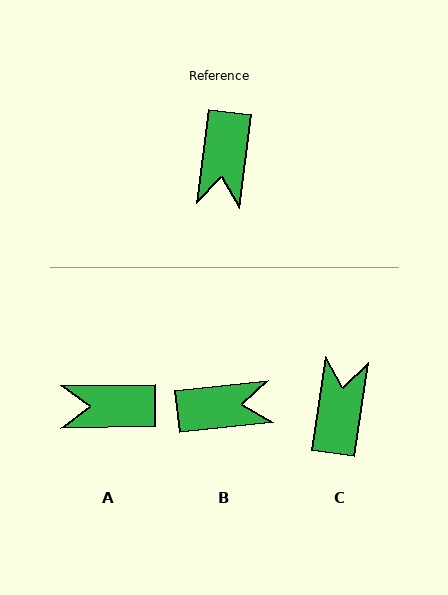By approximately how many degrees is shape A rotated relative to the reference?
Approximately 82 degrees clockwise.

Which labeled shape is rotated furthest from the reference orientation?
C, about 179 degrees away.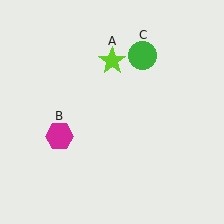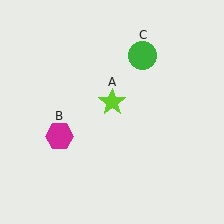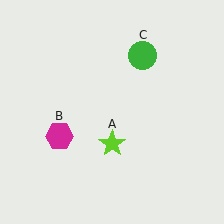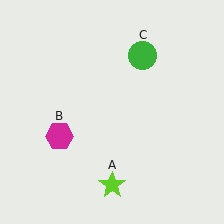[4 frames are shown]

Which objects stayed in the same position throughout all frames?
Magenta hexagon (object B) and green circle (object C) remained stationary.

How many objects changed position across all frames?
1 object changed position: lime star (object A).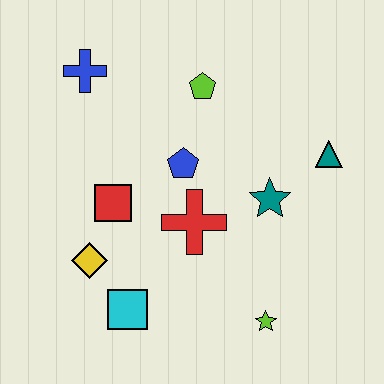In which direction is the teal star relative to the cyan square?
The teal star is to the right of the cyan square.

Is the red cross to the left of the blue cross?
No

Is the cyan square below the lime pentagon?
Yes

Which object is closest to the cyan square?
The yellow diamond is closest to the cyan square.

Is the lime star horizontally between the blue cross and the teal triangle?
Yes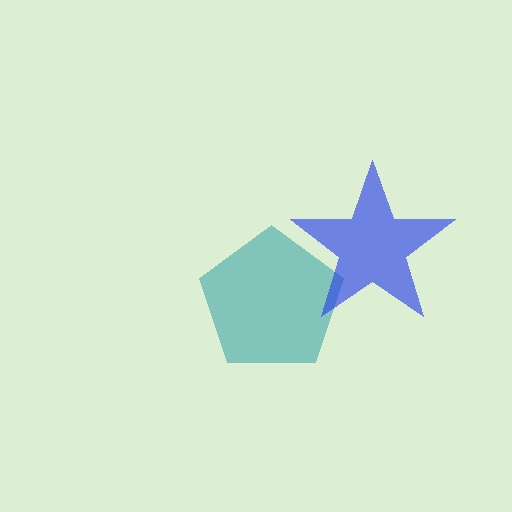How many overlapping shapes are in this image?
There are 2 overlapping shapes in the image.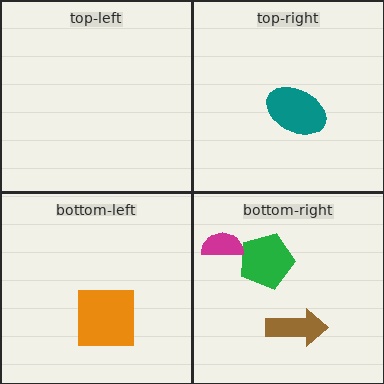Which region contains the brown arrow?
The bottom-right region.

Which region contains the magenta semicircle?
The bottom-right region.